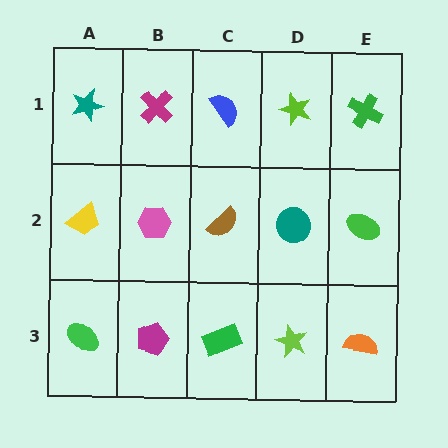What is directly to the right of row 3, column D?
An orange semicircle.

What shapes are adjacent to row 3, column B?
A pink hexagon (row 2, column B), a green ellipse (row 3, column A), a green rectangle (row 3, column C).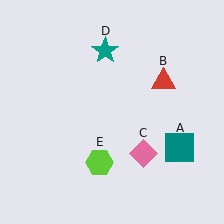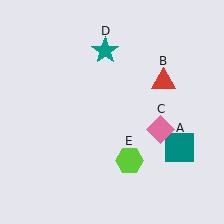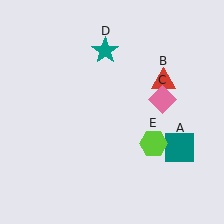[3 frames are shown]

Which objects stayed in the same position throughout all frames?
Teal square (object A) and red triangle (object B) and teal star (object D) remained stationary.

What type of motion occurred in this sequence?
The pink diamond (object C), lime hexagon (object E) rotated counterclockwise around the center of the scene.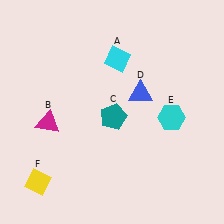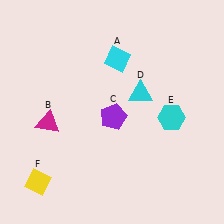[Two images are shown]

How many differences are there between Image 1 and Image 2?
There are 2 differences between the two images.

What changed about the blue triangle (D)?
In Image 1, D is blue. In Image 2, it changed to cyan.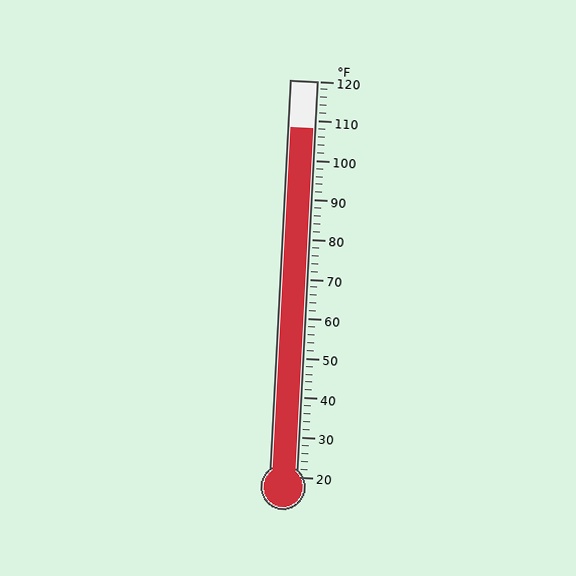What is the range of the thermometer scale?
The thermometer scale ranges from 20°F to 120°F.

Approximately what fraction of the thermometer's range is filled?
The thermometer is filled to approximately 90% of its range.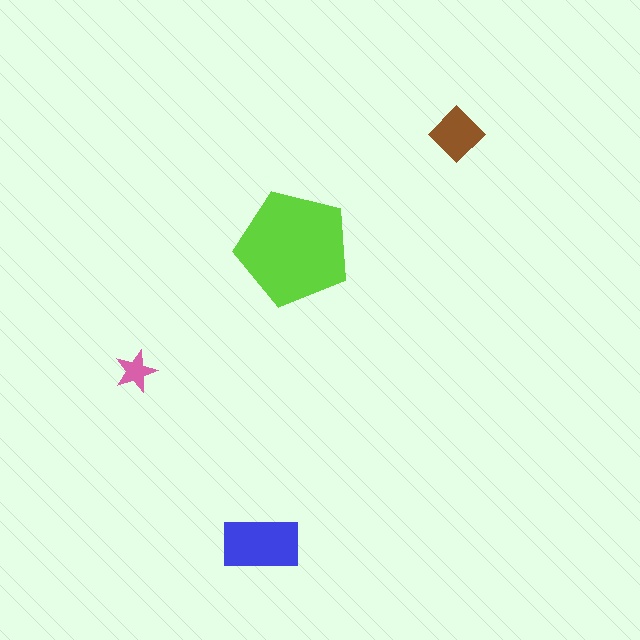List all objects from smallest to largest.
The pink star, the brown diamond, the blue rectangle, the lime pentagon.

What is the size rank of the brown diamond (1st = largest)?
3rd.